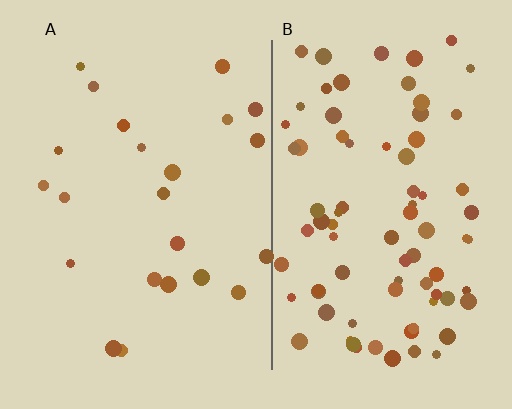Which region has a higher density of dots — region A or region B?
B (the right).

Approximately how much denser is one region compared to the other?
Approximately 3.6× — region B over region A.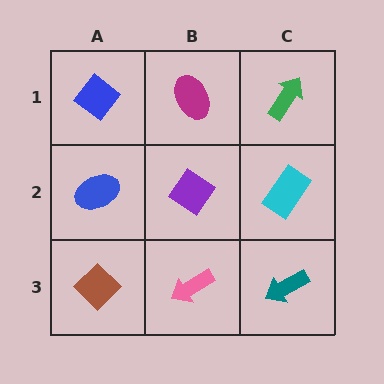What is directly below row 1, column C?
A cyan rectangle.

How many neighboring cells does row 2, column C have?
3.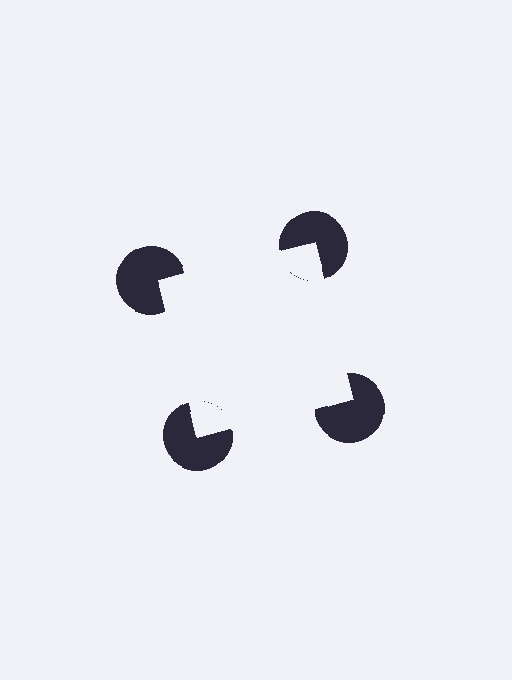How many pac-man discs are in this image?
There are 4 — one at each vertex of the illusory square.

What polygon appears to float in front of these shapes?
An illusory square — its edges are inferred from the aligned wedge cuts in the pac-man discs, not physically drawn.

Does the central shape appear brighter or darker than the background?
It typically appears slightly brighter than the background, even though no actual brightness change is drawn.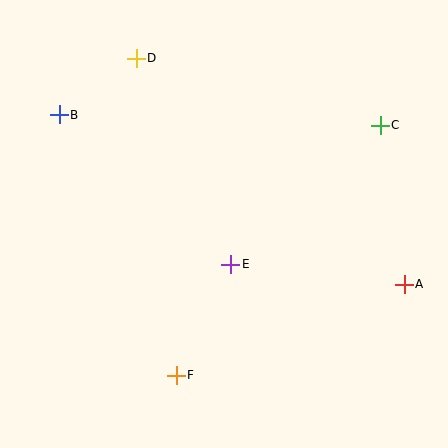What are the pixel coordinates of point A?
Point A is at (404, 284).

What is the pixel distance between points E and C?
The distance between E and C is 204 pixels.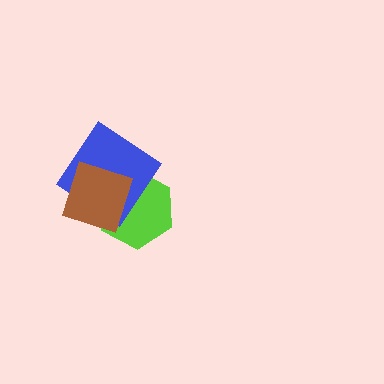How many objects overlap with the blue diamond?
2 objects overlap with the blue diamond.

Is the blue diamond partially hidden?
Yes, it is partially covered by another shape.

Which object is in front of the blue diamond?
The brown diamond is in front of the blue diamond.